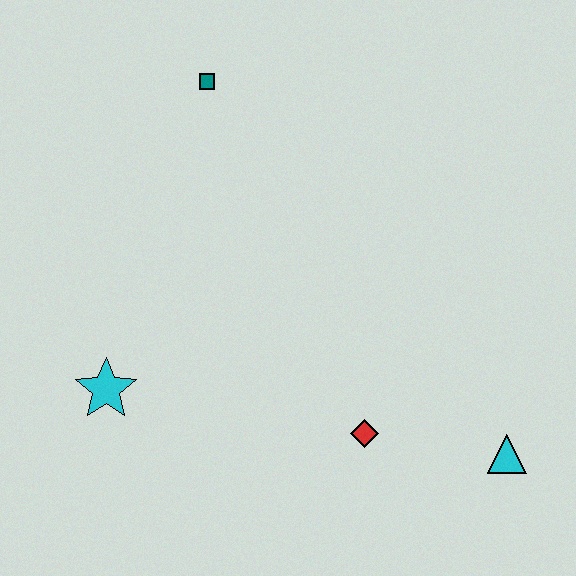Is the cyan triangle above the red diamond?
No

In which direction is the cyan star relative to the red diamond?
The cyan star is to the left of the red diamond.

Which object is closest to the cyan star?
The red diamond is closest to the cyan star.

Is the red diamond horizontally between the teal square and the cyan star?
No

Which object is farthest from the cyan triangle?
The teal square is farthest from the cyan triangle.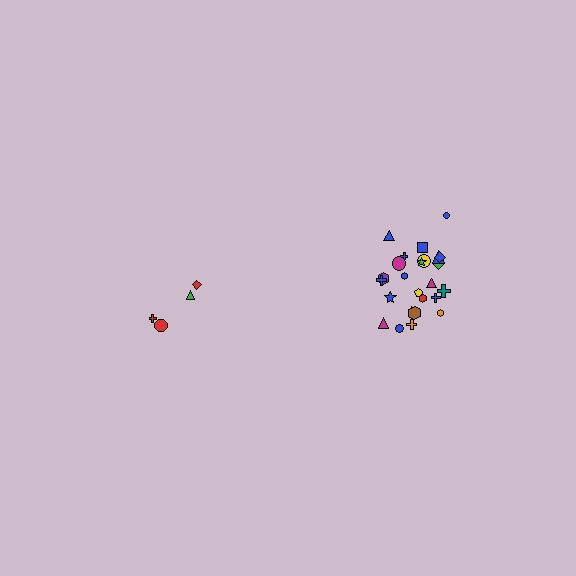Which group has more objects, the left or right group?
The right group.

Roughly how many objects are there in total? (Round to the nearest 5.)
Roughly 30 objects in total.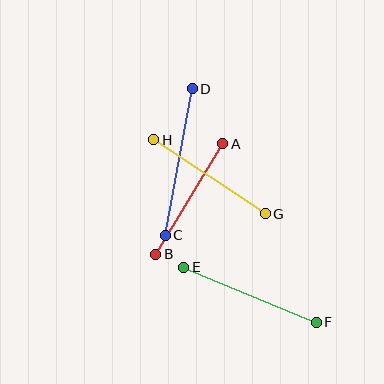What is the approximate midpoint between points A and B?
The midpoint is at approximately (189, 199) pixels.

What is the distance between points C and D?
The distance is approximately 149 pixels.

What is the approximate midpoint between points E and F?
The midpoint is at approximately (250, 295) pixels.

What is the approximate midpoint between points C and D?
The midpoint is at approximately (179, 162) pixels.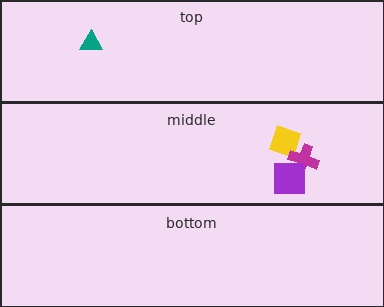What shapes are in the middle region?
The yellow diamond, the magenta cross, the purple square.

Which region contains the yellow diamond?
The middle region.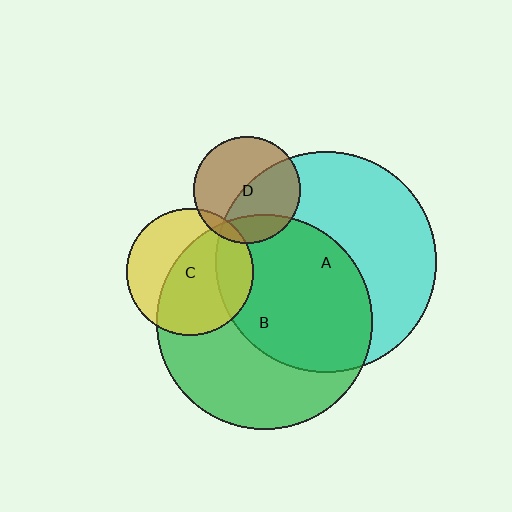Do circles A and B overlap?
Yes.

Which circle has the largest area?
Circle A (cyan).